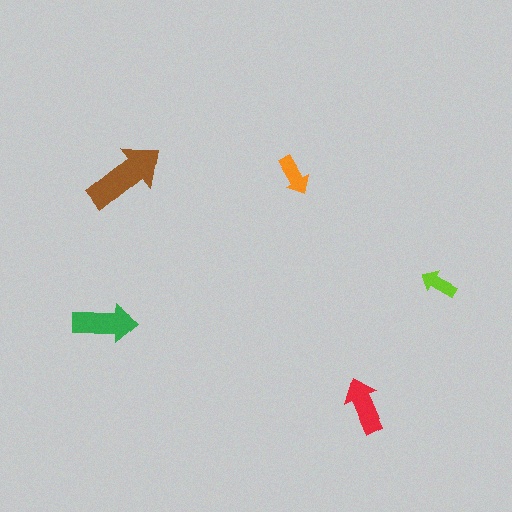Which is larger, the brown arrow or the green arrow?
The brown one.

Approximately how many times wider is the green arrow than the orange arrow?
About 1.5 times wider.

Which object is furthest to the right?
The lime arrow is rightmost.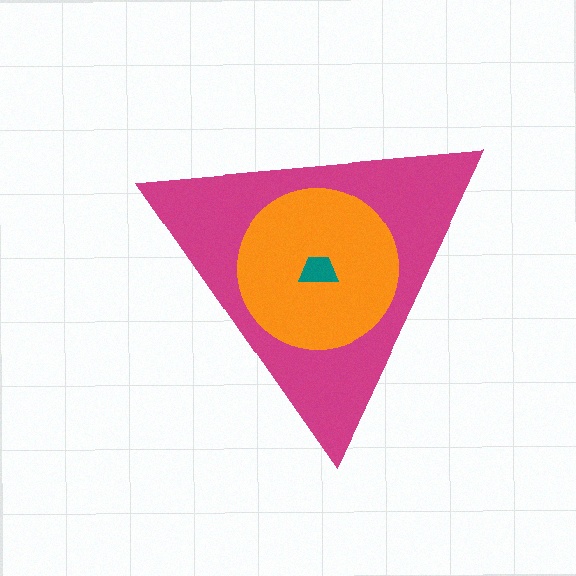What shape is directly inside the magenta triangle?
The orange circle.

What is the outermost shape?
The magenta triangle.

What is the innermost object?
The teal trapezoid.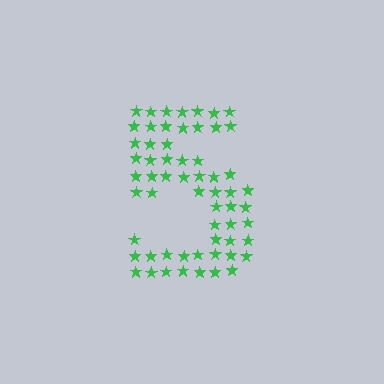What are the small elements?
The small elements are stars.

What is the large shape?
The large shape is the digit 5.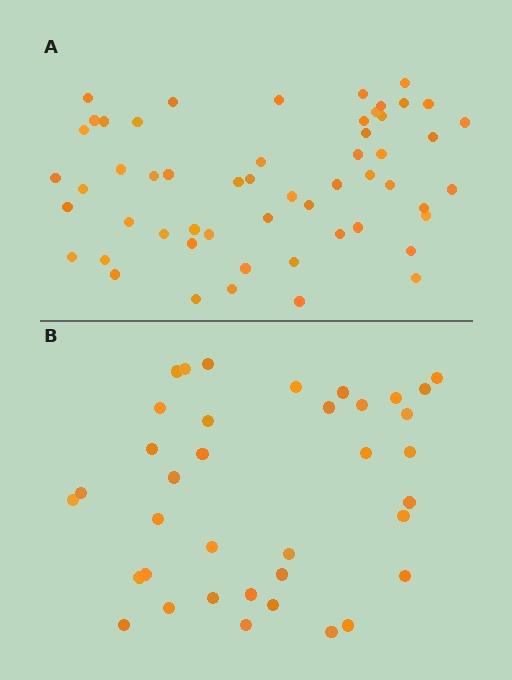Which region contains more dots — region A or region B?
Region A (the top region) has more dots.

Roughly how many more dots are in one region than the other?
Region A has approximately 20 more dots than region B.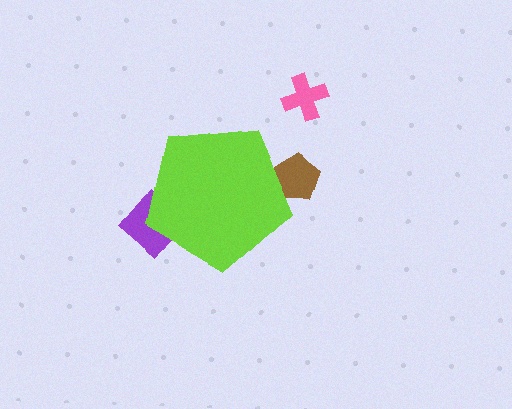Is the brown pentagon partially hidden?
Yes, the brown pentagon is partially hidden behind the lime pentagon.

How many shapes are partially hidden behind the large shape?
2 shapes are partially hidden.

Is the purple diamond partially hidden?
Yes, the purple diamond is partially hidden behind the lime pentagon.